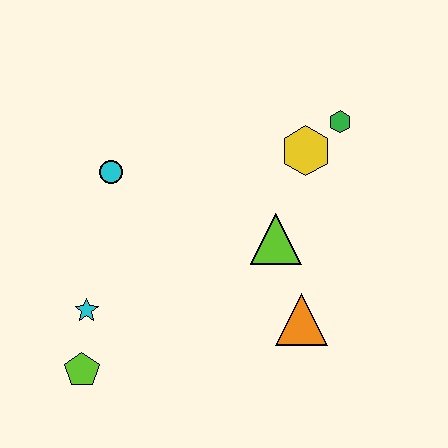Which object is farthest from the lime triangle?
The lime pentagon is farthest from the lime triangle.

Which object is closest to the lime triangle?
The orange triangle is closest to the lime triangle.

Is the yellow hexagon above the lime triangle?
Yes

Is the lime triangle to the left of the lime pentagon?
No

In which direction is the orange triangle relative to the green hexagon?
The orange triangle is below the green hexagon.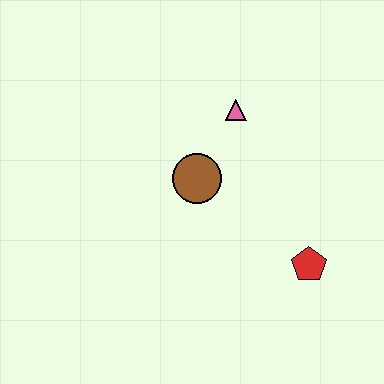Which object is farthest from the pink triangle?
The red pentagon is farthest from the pink triangle.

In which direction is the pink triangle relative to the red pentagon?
The pink triangle is above the red pentagon.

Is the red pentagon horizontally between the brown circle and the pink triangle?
No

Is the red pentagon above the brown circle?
No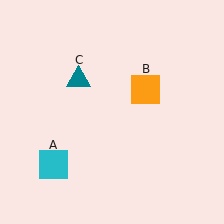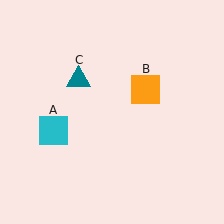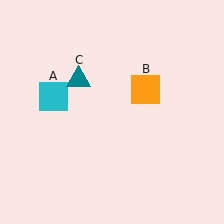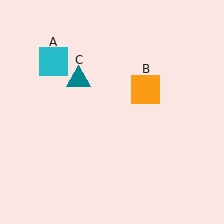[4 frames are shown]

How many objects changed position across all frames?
1 object changed position: cyan square (object A).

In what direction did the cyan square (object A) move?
The cyan square (object A) moved up.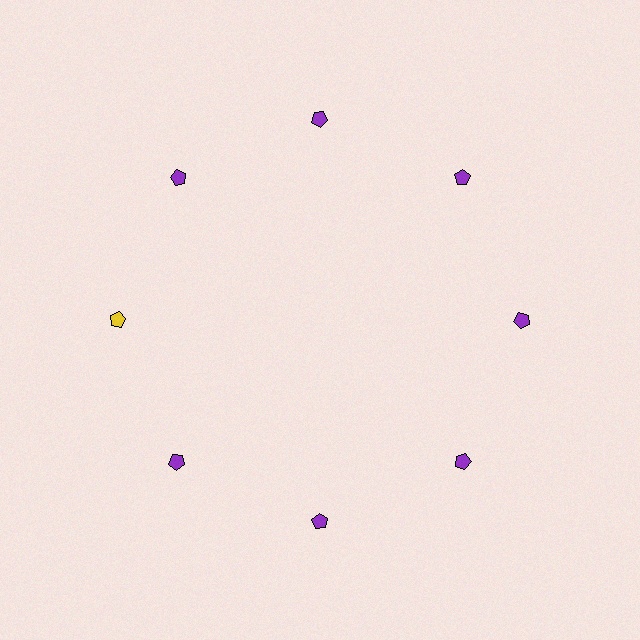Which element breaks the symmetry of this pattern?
The yellow pentagon at roughly the 9 o'clock position breaks the symmetry. All other shapes are purple pentagons.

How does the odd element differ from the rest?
It has a different color: yellow instead of purple.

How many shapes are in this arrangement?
There are 8 shapes arranged in a ring pattern.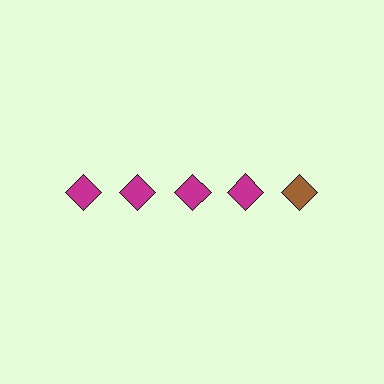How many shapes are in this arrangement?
There are 5 shapes arranged in a grid pattern.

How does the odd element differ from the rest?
It has a different color: brown instead of magenta.